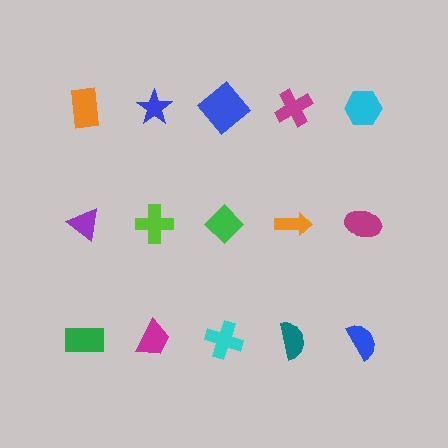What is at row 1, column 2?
A blue star.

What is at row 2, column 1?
A purple triangle.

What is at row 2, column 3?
A green diamond.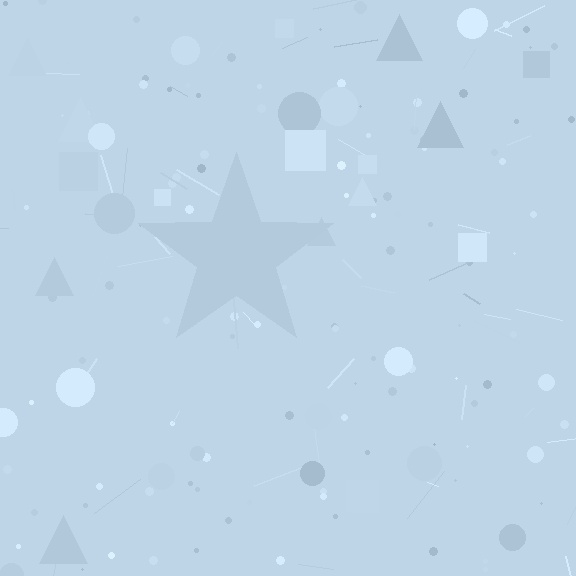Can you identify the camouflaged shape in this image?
The camouflaged shape is a star.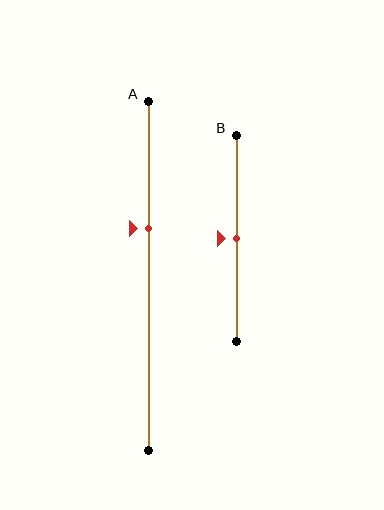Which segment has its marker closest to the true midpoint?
Segment B has its marker closest to the true midpoint.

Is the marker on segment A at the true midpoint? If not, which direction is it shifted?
No, the marker on segment A is shifted upward by about 14% of the segment length.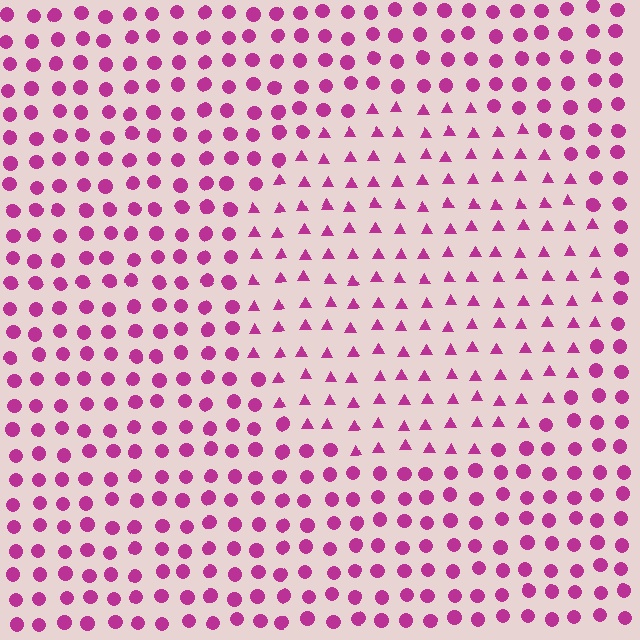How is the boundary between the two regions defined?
The boundary is defined by a change in element shape: triangles inside vs. circles outside. All elements share the same color and spacing.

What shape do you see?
I see a circle.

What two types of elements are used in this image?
The image uses triangles inside the circle region and circles outside it.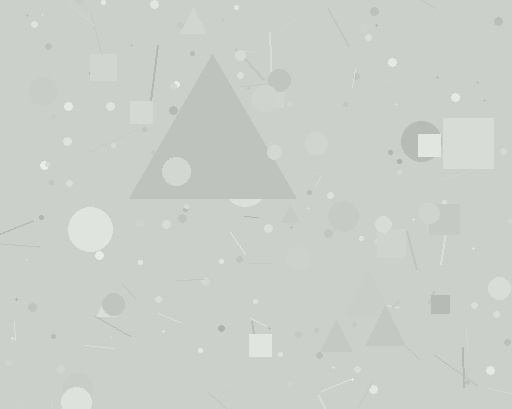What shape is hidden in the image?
A triangle is hidden in the image.